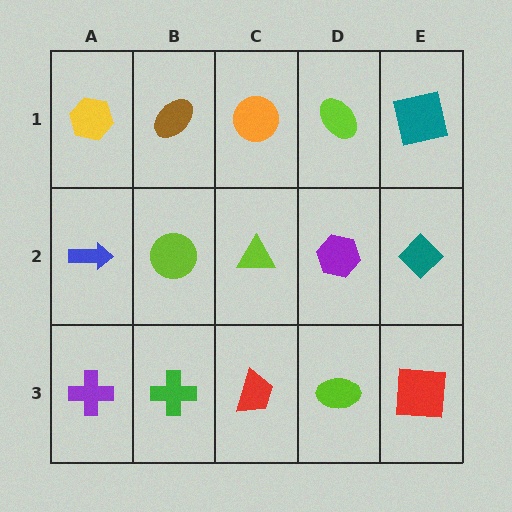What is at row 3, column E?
A red square.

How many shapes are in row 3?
5 shapes.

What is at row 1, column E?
A teal square.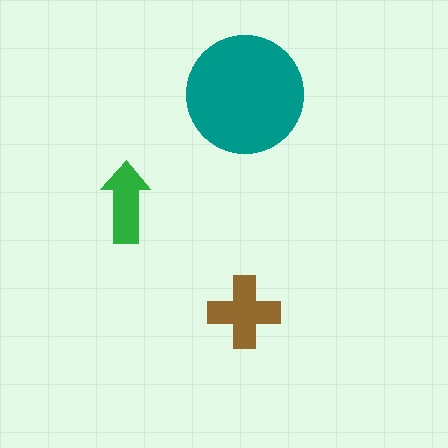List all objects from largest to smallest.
The teal circle, the brown cross, the green arrow.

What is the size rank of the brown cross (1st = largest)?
2nd.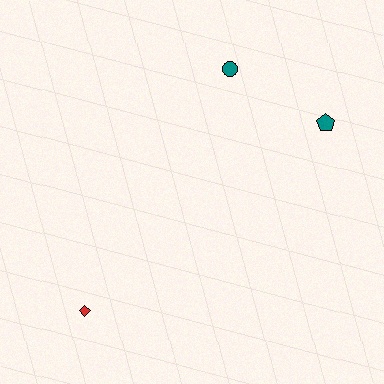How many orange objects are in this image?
There are no orange objects.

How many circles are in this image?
There is 1 circle.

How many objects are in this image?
There are 3 objects.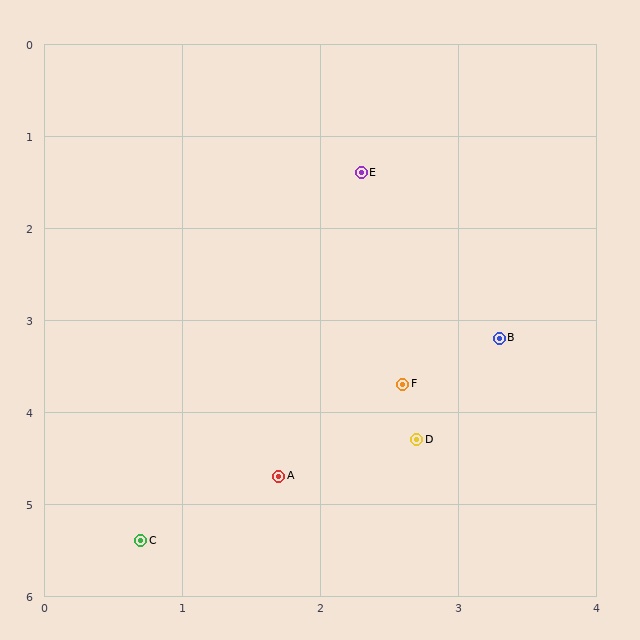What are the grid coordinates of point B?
Point B is at approximately (3.3, 3.2).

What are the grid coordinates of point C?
Point C is at approximately (0.7, 5.4).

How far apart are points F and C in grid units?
Points F and C are about 2.5 grid units apart.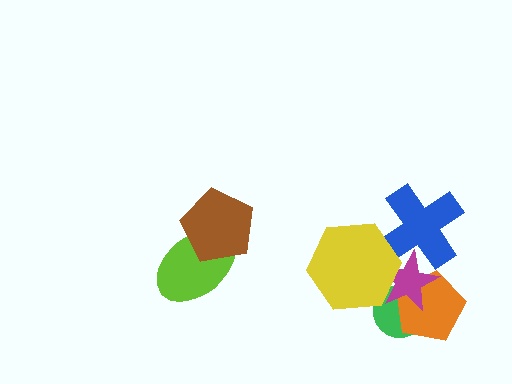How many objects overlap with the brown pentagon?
1 object overlaps with the brown pentagon.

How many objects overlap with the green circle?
3 objects overlap with the green circle.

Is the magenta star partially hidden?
Yes, it is partially covered by another shape.